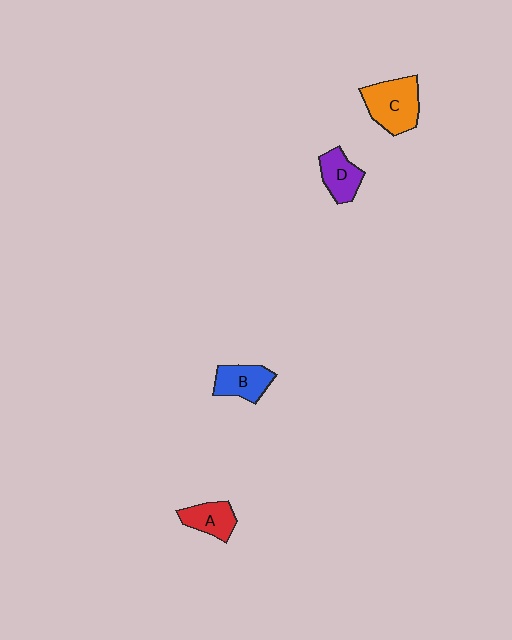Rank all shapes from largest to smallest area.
From largest to smallest: C (orange), B (blue), D (purple), A (red).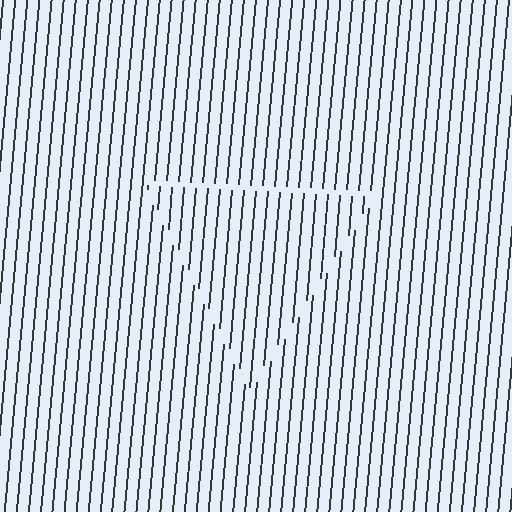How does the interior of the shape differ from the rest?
The interior of the shape contains the same grating, shifted by half a period — the contour is defined by the phase discontinuity where line-ends from the inner and outer gratings abut.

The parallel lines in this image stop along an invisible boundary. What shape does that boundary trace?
An illusory triangle. The interior of the shape contains the same grating, shifted by half a period — the contour is defined by the phase discontinuity where line-ends from the inner and outer gratings abut.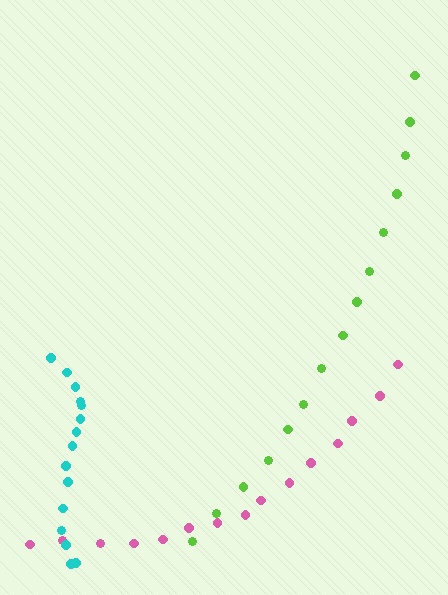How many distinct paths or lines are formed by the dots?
There are 3 distinct paths.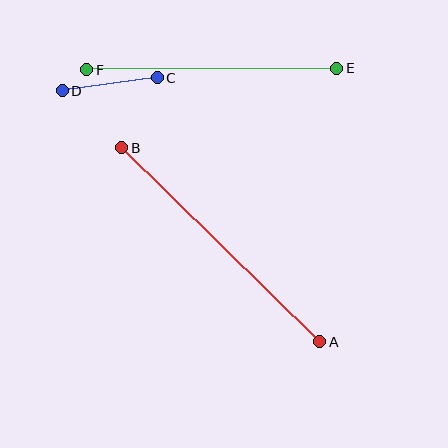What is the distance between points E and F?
The distance is approximately 250 pixels.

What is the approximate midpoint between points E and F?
The midpoint is at approximately (212, 69) pixels.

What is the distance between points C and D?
The distance is approximately 96 pixels.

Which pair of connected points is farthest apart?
Points A and B are farthest apart.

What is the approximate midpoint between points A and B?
The midpoint is at approximately (221, 245) pixels.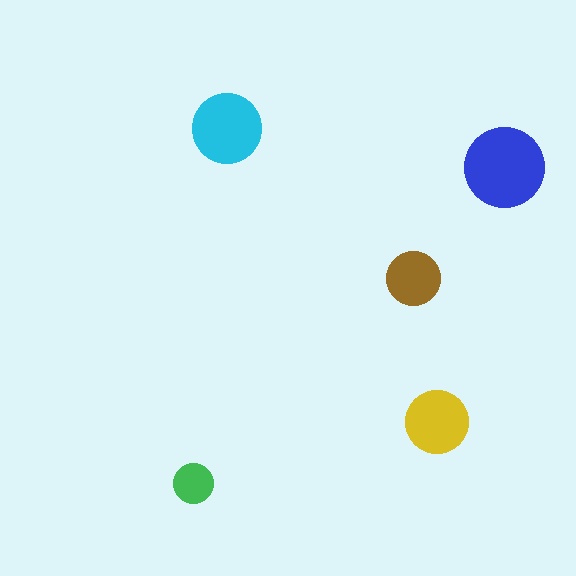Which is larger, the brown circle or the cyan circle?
The cyan one.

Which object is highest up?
The cyan circle is topmost.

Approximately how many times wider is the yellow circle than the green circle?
About 1.5 times wider.